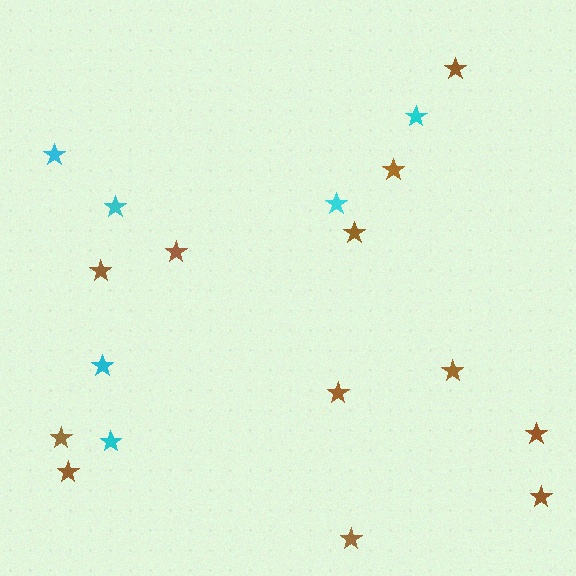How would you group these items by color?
There are 2 groups: one group of brown stars (12) and one group of cyan stars (6).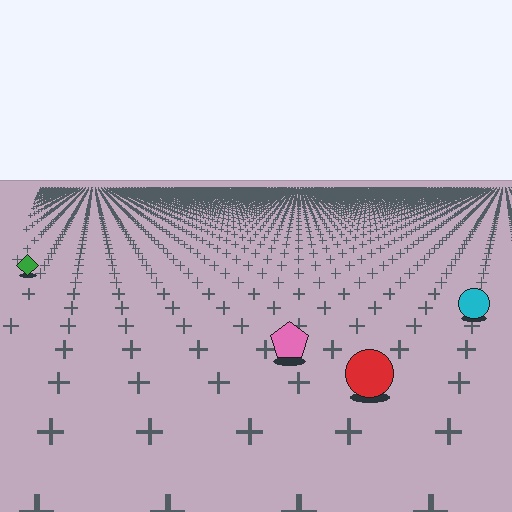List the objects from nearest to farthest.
From nearest to farthest: the red circle, the pink pentagon, the cyan circle, the green diamond.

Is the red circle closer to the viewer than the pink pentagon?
Yes. The red circle is closer — you can tell from the texture gradient: the ground texture is coarser near it.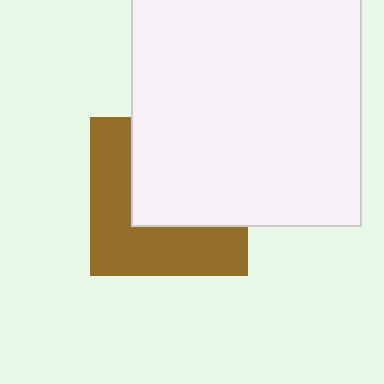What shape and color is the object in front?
The object in front is a white square.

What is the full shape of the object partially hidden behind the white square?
The partially hidden object is a brown square.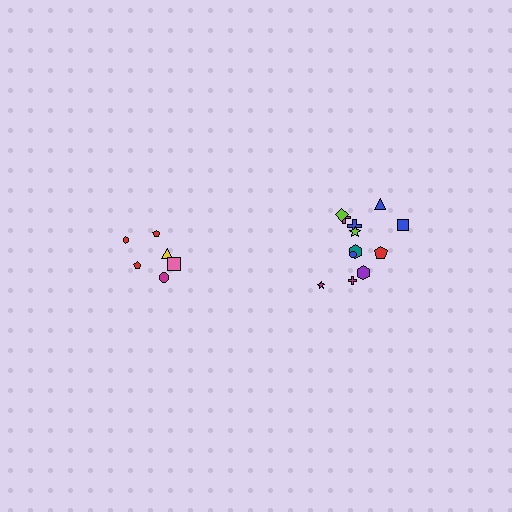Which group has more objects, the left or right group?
The right group.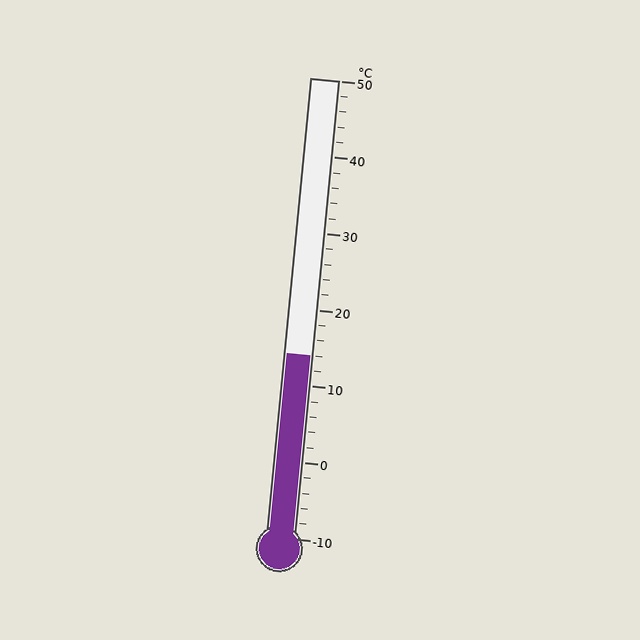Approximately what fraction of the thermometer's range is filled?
The thermometer is filled to approximately 40% of its range.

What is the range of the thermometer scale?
The thermometer scale ranges from -10°C to 50°C.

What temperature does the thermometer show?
The thermometer shows approximately 14°C.